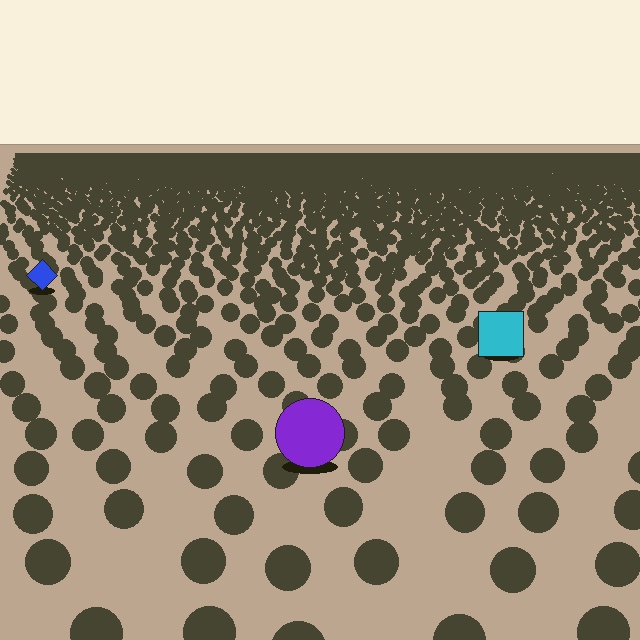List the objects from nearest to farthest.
From nearest to farthest: the purple circle, the cyan square, the blue diamond.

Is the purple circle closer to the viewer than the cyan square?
Yes. The purple circle is closer — you can tell from the texture gradient: the ground texture is coarser near it.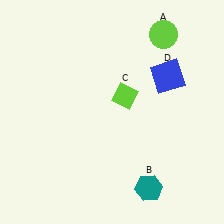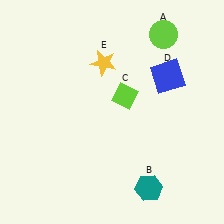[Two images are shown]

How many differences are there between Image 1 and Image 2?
There is 1 difference between the two images.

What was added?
A yellow star (E) was added in Image 2.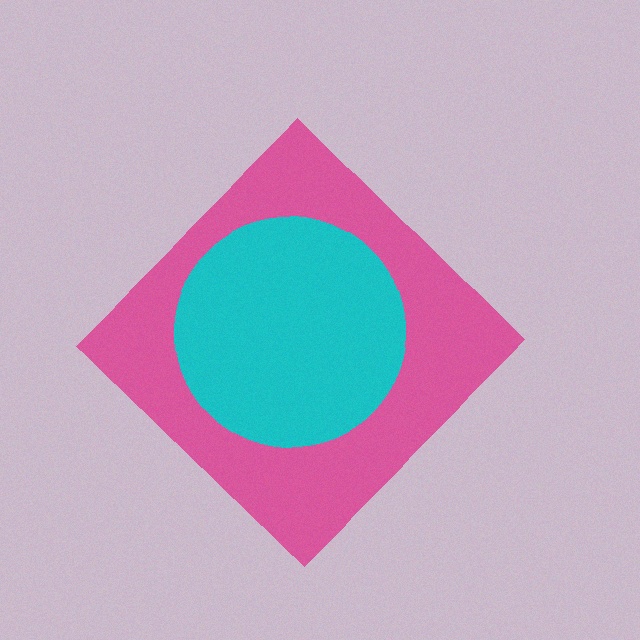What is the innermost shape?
The cyan circle.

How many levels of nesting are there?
2.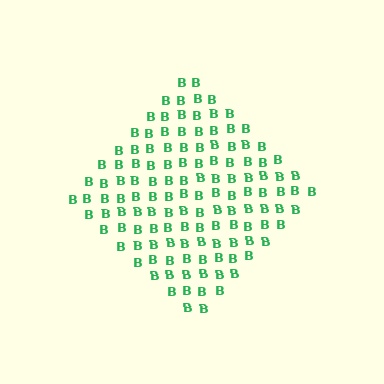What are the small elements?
The small elements are letter B's.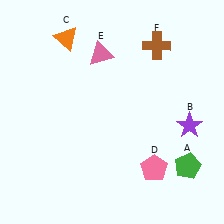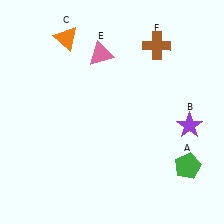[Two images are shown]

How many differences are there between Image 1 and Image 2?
There is 1 difference between the two images.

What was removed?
The pink pentagon (D) was removed in Image 2.